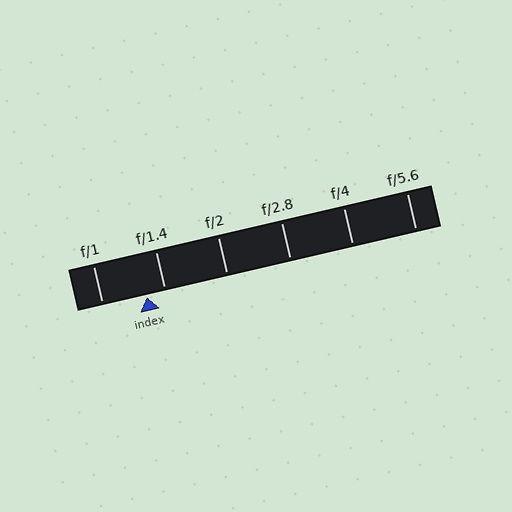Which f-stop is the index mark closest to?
The index mark is closest to f/1.4.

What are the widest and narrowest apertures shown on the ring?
The widest aperture shown is f/1 and the narrowest is f/5.6.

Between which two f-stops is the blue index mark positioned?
The index mark is between f/1 and f/1.4.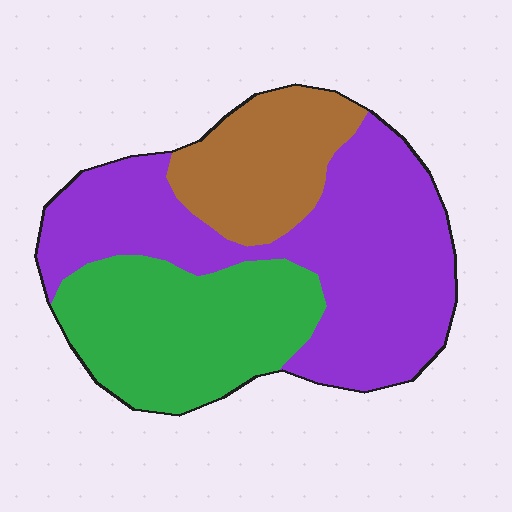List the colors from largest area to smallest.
From largest to smallest: purple, green, brown.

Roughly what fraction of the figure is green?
Green takes up about one third (1/3) of the figure.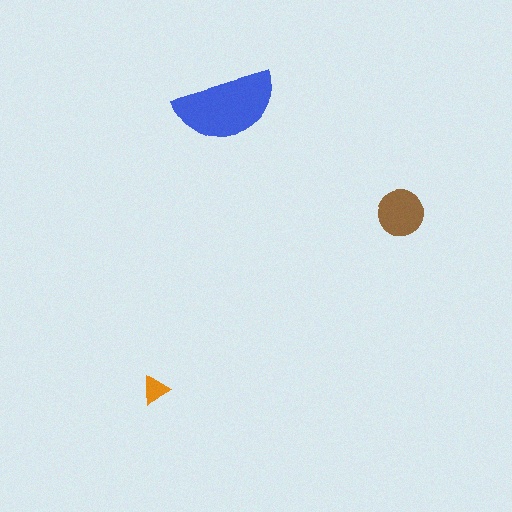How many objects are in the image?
There are 3 objects in the image.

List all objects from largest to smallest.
The blue semicircle, the brown circle, the orange triangle.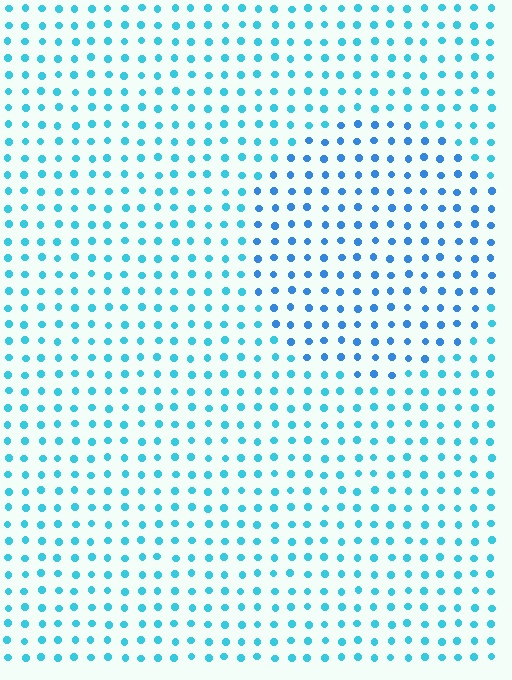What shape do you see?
I see a circle.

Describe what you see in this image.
The image is filled with small cyan elements in a uniform arrangement. A circle-shaped region is visible where the elements are tinted to a slightly different hue, forming a subtle color boundary.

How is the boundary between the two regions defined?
The boundary is defined purely by a slight shift in hue (about 24 degrees). Spacing, size, and orientation are identical on both sides.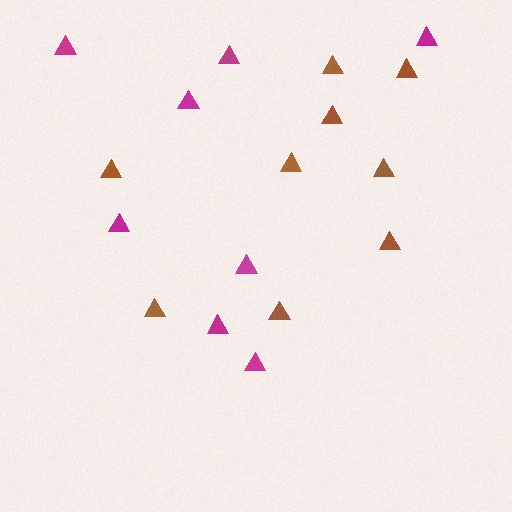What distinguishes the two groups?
There are 2 groups: one group of brown triangles (9) and one group of magenta triangles (8).